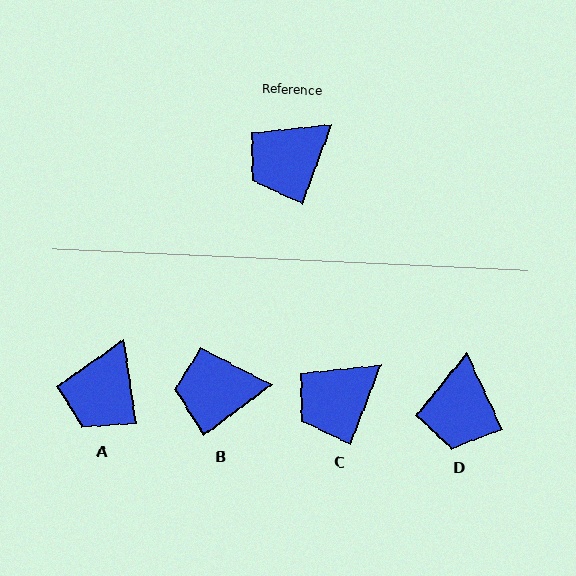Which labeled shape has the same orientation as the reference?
C.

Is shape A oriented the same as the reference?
No, it is off by about 29 degrees.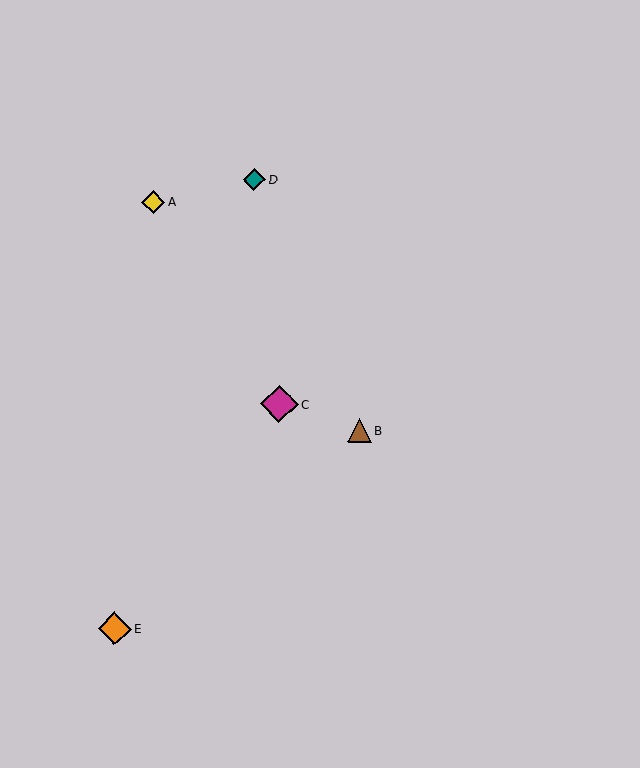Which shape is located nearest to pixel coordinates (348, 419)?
The brown triangle (labeled B) at (360, 430) is nearest to that location.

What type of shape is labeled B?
Shape B is a brown triangle.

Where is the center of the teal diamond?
The center of the teal diamond is at (254, 180).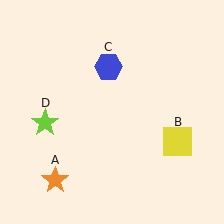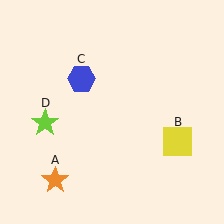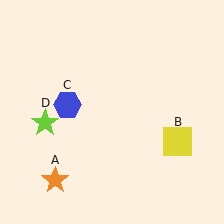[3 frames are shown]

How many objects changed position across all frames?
1 object changed position: blue hexagon (object C).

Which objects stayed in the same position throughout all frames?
Orange star (object A) and yellow square (object B) and lime star (object D) remained stationary.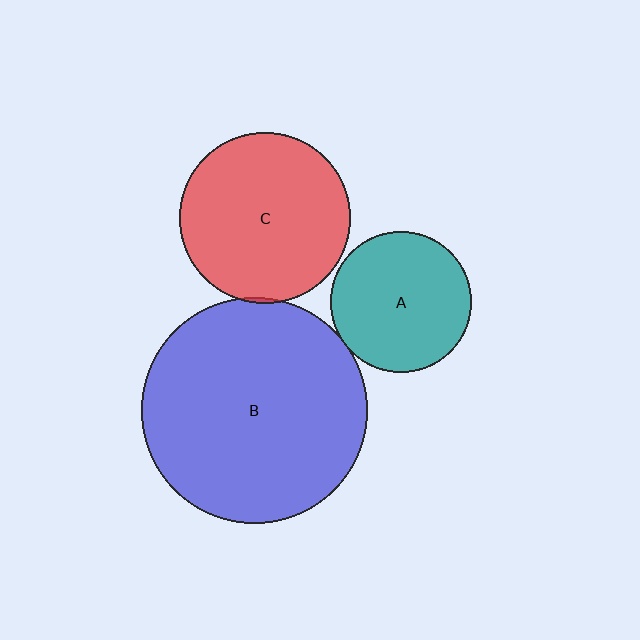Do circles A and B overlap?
Yes.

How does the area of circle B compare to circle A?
Approximately 2.6 times.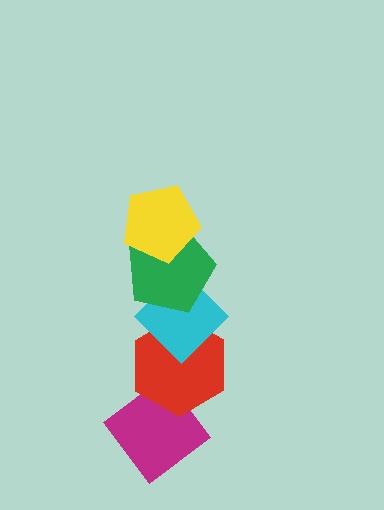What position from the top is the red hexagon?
The red hexagon is 4th from the top.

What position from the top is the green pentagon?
The green pentagon is 2nd from the top.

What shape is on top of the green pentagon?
The yellow pentagon is on top of the green pentagon.